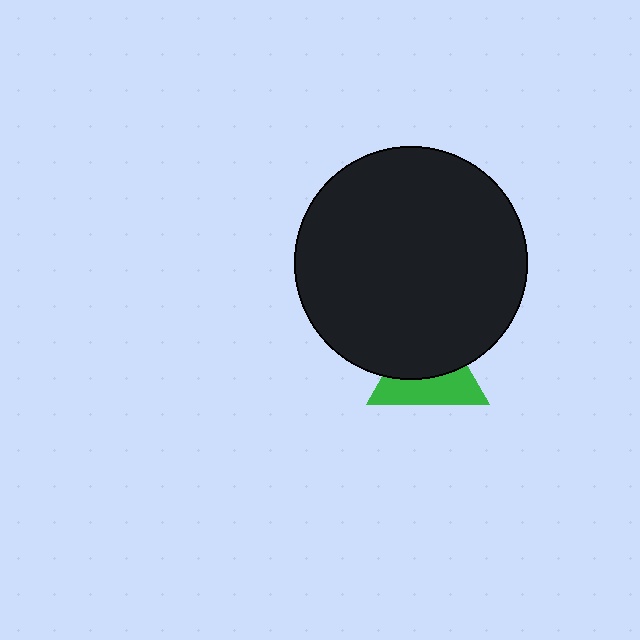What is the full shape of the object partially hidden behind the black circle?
The partially hidden object is a green triangle.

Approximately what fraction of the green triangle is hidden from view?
Roughly 53% of the green triangle is hidden behind the black circle.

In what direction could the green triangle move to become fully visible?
The green triangle could move down. That would shift it out from behind the black circle entirely.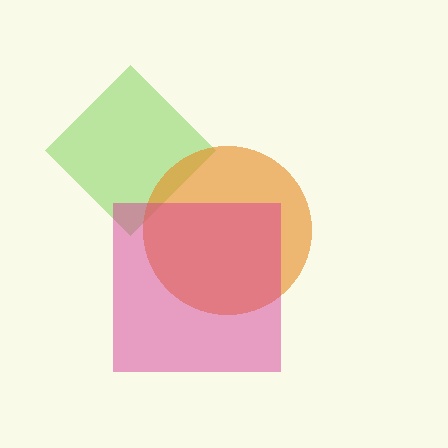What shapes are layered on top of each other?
The layered shapes are: a lime diamond, an orange circle, a magenta square.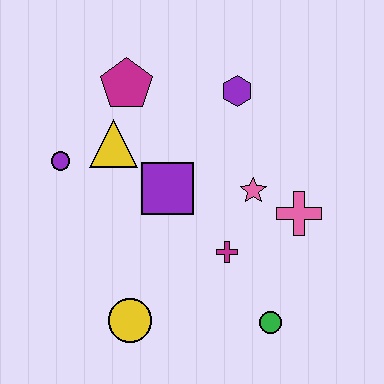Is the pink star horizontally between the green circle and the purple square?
Yes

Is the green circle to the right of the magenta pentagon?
Yes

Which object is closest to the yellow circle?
The magenta cross is closest to the yellow circle.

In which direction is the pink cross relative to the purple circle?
The pink cross is to the right of the purple circle.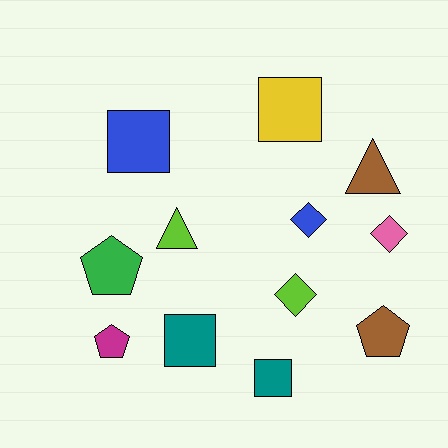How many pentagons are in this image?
There are 3 pentagons.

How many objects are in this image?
There are 12 objects.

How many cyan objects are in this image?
There are no cyan objects.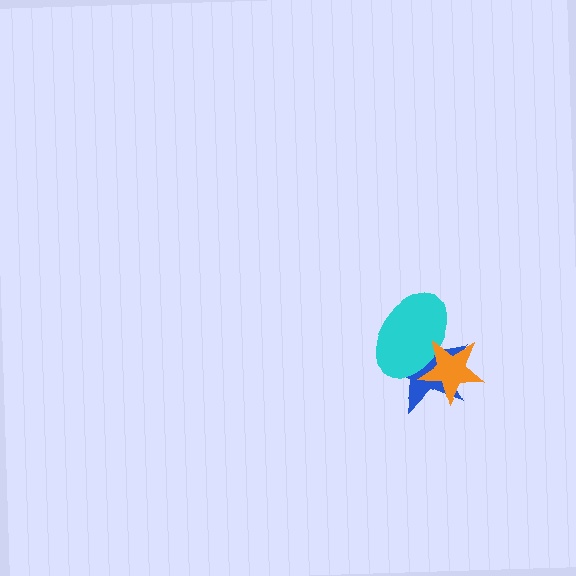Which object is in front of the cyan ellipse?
The orange star is in front of the cyan ellipse.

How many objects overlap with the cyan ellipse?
2 objects overlap with the cyan ellipse.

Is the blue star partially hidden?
Yes, it is partially covered by another shape.